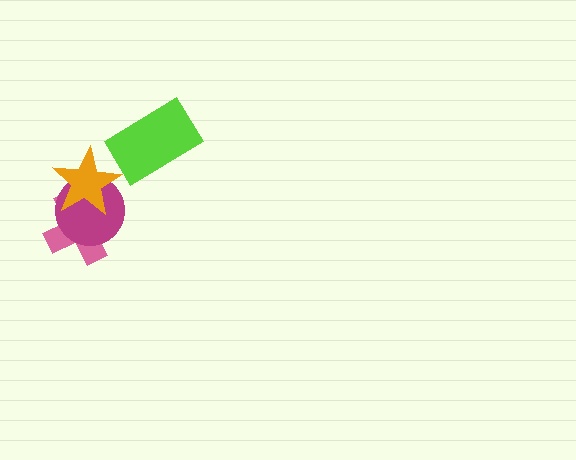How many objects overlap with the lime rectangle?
0 objects overlap with the lime rectangle.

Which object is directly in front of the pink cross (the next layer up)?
The magenta circle is directly in front of the pink cross.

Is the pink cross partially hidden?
Yes, it is partially covered by another shape.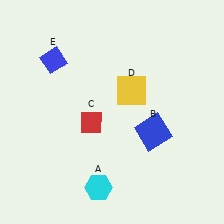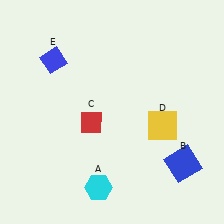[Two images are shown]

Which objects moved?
The objects that moved are: the blue square (B), the yellow square (D).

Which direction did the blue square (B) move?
The blue square (B) moved down.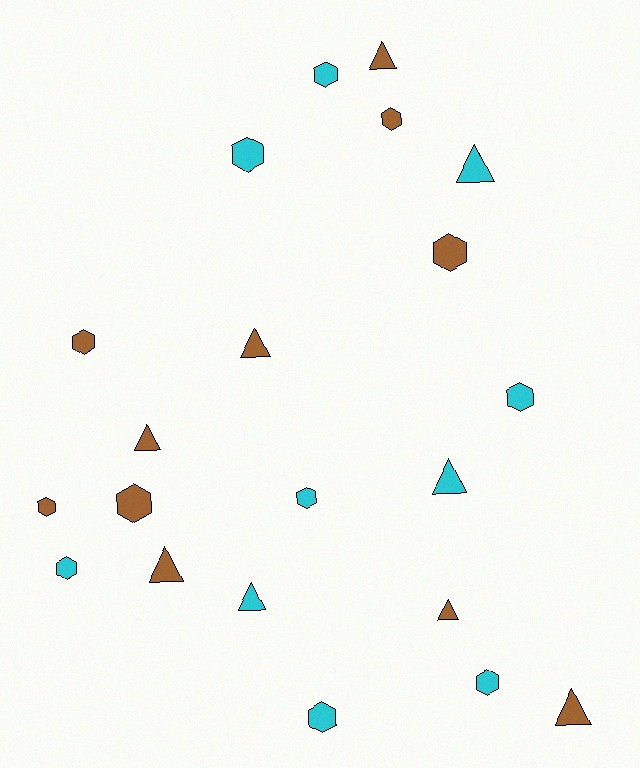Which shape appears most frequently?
Hexagon, with 12 objects.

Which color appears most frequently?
Brown, with 11 objects.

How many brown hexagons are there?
There are 5 brown hexagons.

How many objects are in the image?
There are 21 objects.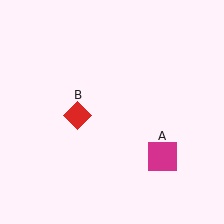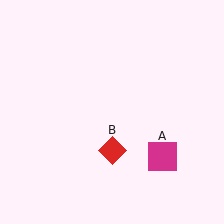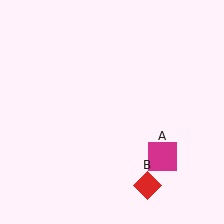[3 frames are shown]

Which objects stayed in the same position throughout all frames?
Magenta square (object A) remained stationary.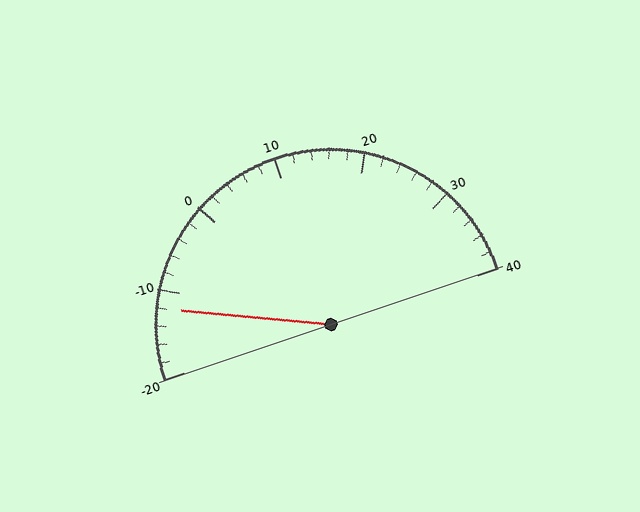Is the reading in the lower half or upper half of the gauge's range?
The reading is in the lower half of the range (-20 to 40).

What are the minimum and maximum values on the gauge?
The gauge ranges from -20 to 40.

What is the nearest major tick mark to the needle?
The nearest major tick mark is -10.